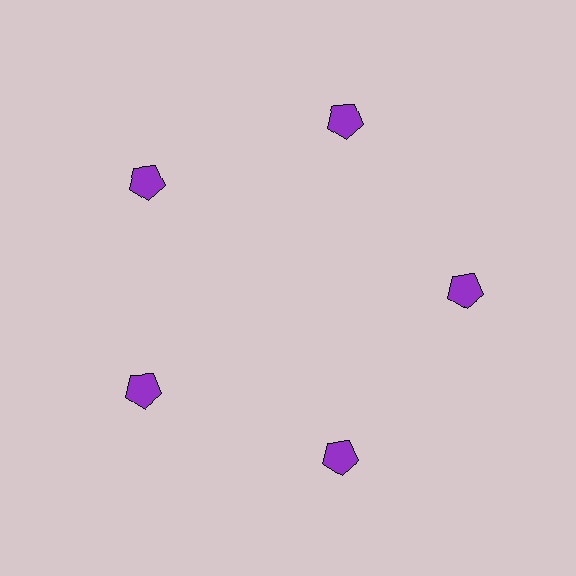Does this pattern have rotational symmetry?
Yes, this pattern has 5-fold rotational symmetry. It looks the same after rotating 72 degrees around the center.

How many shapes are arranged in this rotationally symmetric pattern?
There are 5 shapes, arranged in 5 groups of 1.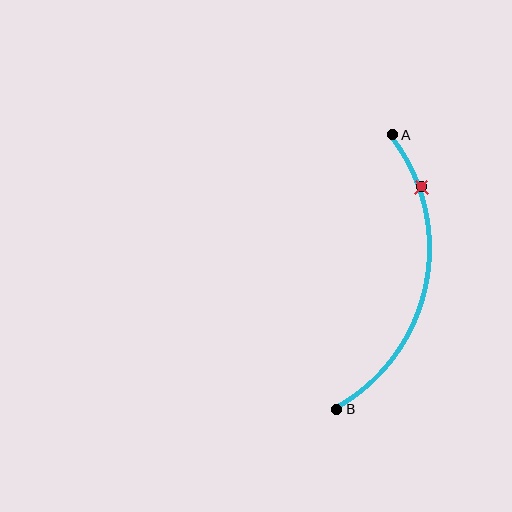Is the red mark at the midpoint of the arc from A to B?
No. The red mark lies on the arc but is closer to endpoint A. The arc midpoint would be at the point on the curve equidistant along the arc from both A and B.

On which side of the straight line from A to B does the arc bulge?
The arc bulges to the right of the straight line connecting A and B.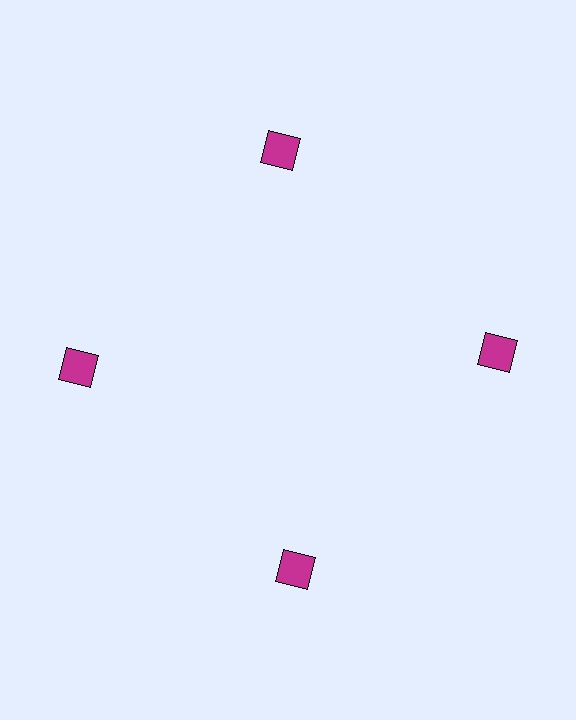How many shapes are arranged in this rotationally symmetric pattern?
There are 4 shapes, arranged in 4 groups of 1.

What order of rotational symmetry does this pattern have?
This pattern has 4-fold rotational symmetry.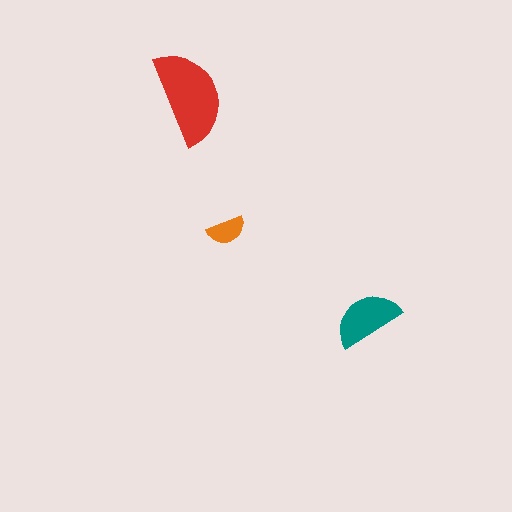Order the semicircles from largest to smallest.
the red one, the teal one, the orange one.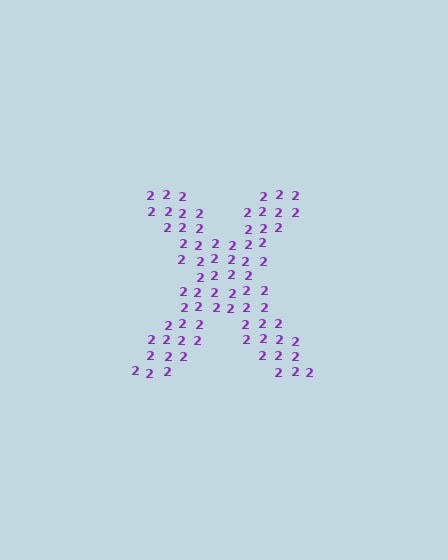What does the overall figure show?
The overall figure shows the letter X.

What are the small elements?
The small elements are digit 2's.